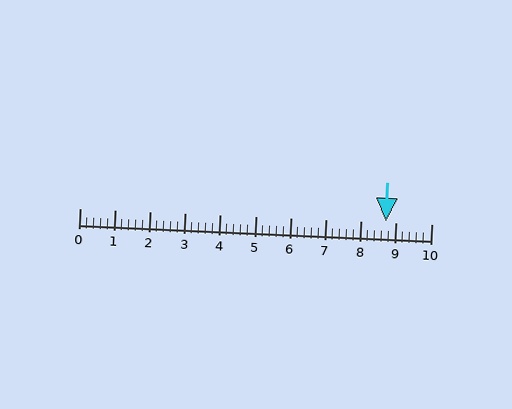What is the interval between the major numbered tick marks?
The major tick marks are spaced 1 units apart.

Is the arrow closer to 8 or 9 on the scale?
The arrow is closer to 9.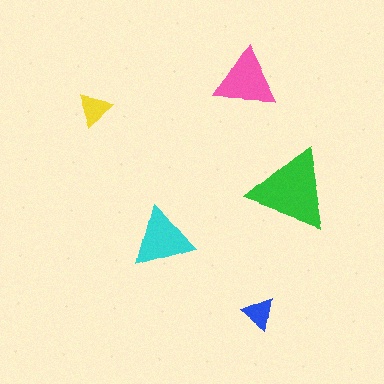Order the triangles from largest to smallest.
the green one, the pink one, the cyan one, the yellow one, the blue one.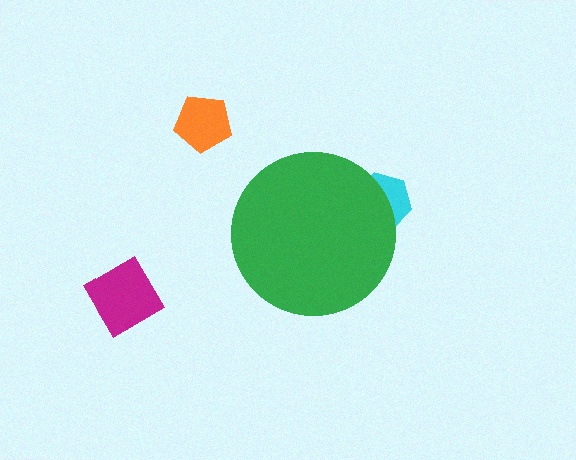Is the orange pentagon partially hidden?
No, the orange pentagon is fully visible.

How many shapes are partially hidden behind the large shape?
1 shape is partially hidden.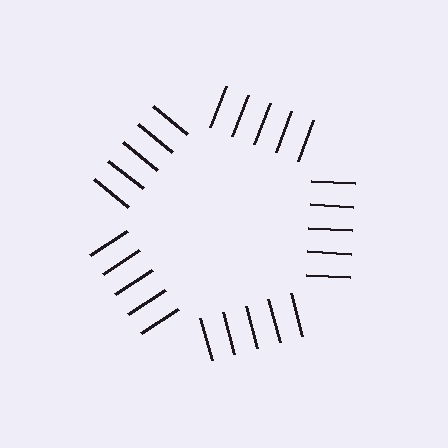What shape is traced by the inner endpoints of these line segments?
An illusory pentagon — the line segments terminate on its edges but no continuous stroke is drawn.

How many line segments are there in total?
25 — 5 along each of the 5 edges.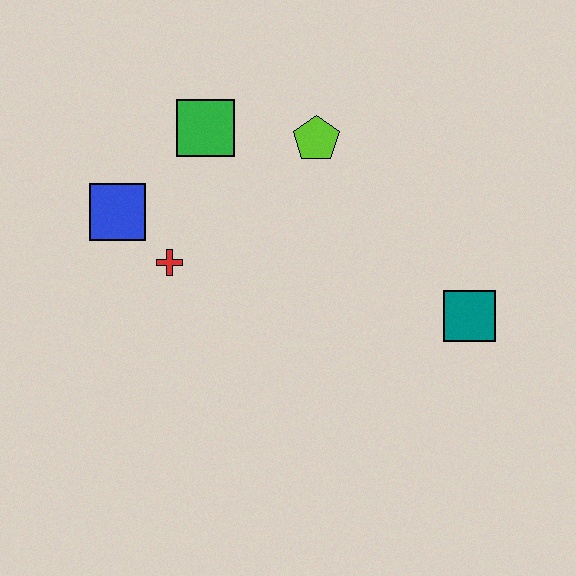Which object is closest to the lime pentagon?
The green square is closest to the lime pentagon.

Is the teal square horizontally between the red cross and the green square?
No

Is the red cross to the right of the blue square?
Yes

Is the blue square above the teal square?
Yes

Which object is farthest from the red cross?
The teal square is farthest from the red cross.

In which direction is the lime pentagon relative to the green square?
The lime pentagon is to the right of the green square.